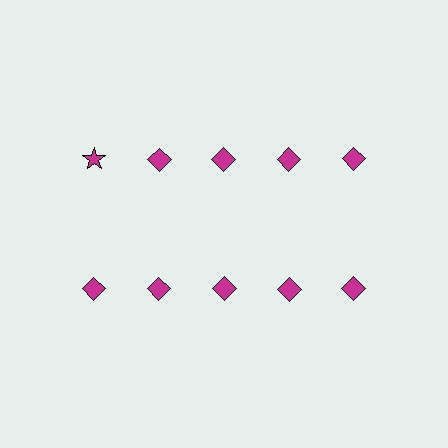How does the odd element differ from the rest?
It has a different shape: star instead of diamond.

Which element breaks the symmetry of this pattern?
The magenta star in the top row, leftmost column breaks the symmetry. All other shapes are magenta diamonds.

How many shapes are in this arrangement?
There are 10 shapes arranged in a grid pattern.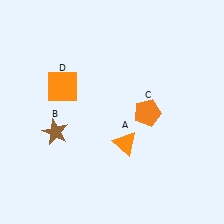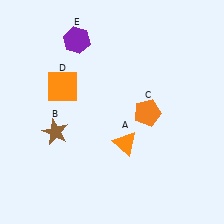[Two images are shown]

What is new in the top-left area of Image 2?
A purple hexagon (E) was added in the top-left area of Image 2.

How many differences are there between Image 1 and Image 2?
There is 1 difference between the two images.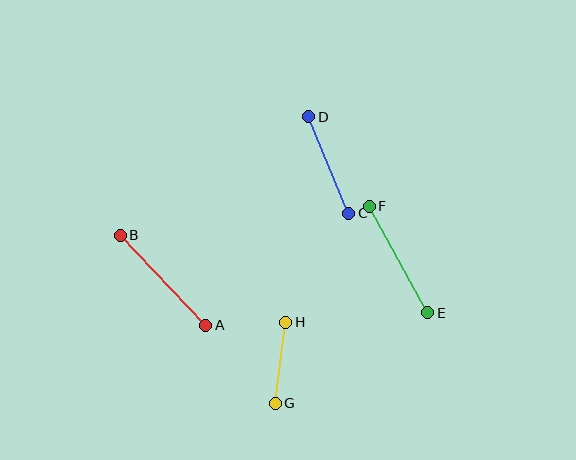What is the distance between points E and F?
The distance is approximately 122 pixels.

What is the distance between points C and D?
The distance is approximately 104 pixels.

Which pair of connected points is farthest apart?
Points A and B are farthest apart.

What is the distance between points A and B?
The distance is approximately 124 pixels.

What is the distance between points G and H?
The distance is approximately 82 pixels.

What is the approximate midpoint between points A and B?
The midpoint is at approximately (163, 280) pixels.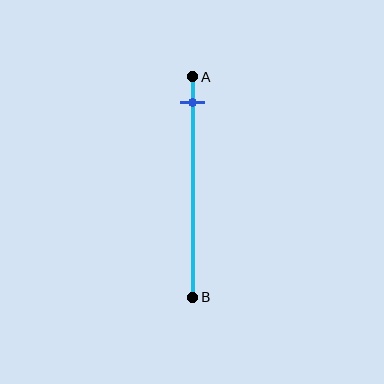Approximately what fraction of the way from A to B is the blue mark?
The blue mark is approximately 10% of the way from A to B.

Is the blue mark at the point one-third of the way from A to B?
No, the mark is at about 10% from A, not at the 33% one-third point.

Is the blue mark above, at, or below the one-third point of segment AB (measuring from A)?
The blue mark is above the one-third point of segment AB.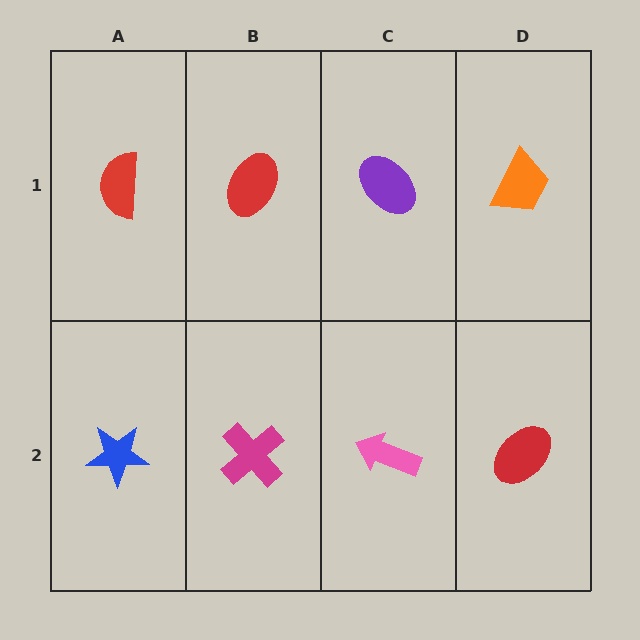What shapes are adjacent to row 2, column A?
A red semicircle (row 1, column A), a magenta cross (row 2, column B).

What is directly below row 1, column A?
A blue star.